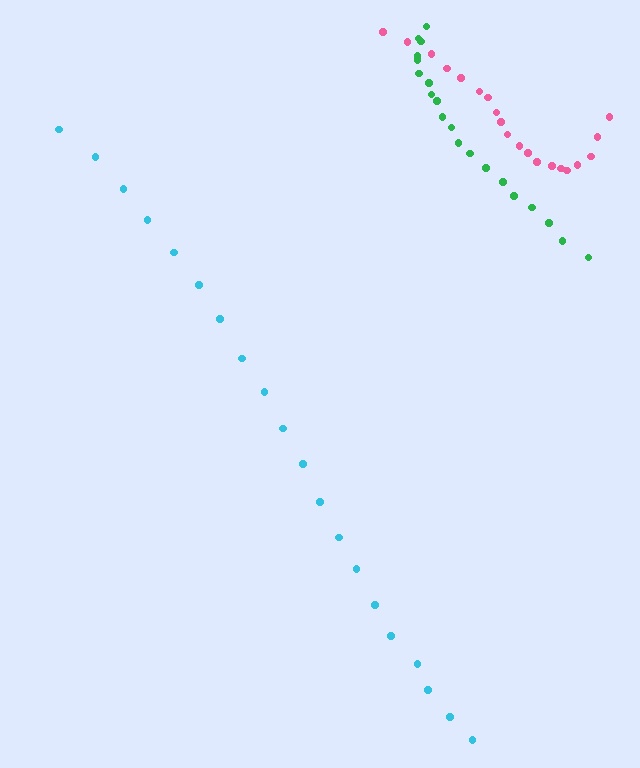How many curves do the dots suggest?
There are 3 distinct paths.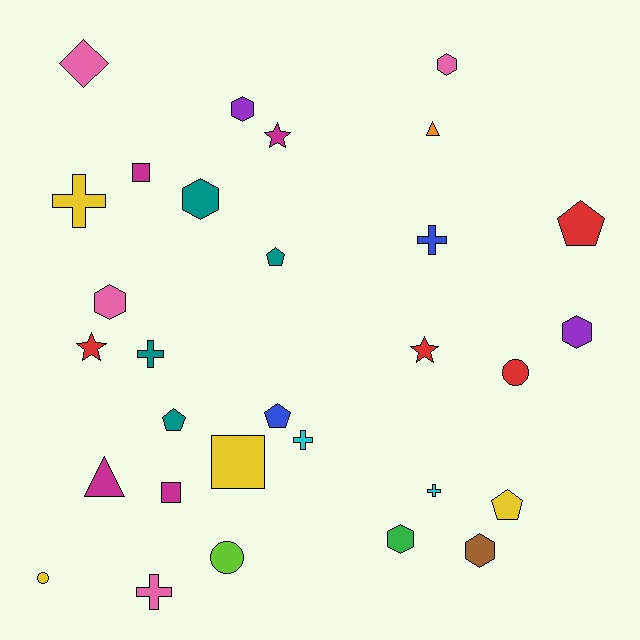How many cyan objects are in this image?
There are 2 cyan objects.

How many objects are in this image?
There are 30 objects.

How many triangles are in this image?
There are 2 triangles.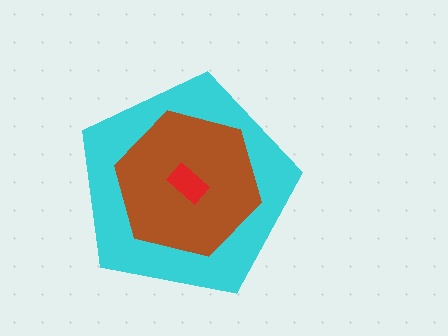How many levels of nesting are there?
3.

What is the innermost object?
The red rectangle.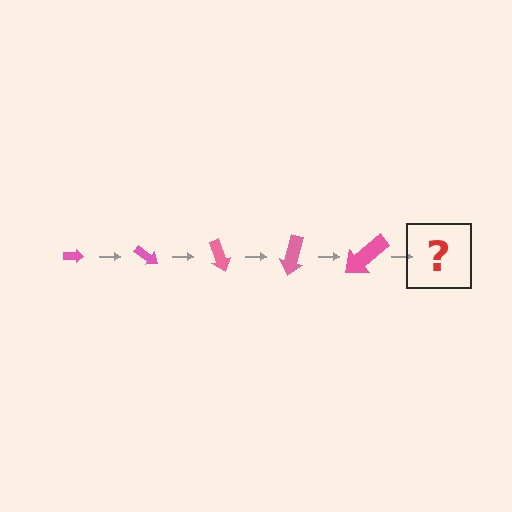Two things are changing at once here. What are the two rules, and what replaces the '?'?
The two rules are that the arrow grows larger each step and it rotates 35 degrees each step. The '?' should be an arrow, larger than the previous one and rotated 175 degrees from the start.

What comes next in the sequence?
The next element should be an arrow, larger than the previous one and rotated 175 degrees from the start.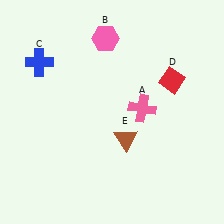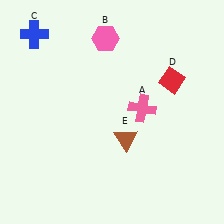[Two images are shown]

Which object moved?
The blue cross (C) moved up.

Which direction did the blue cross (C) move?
The blue cross (C) moved up.